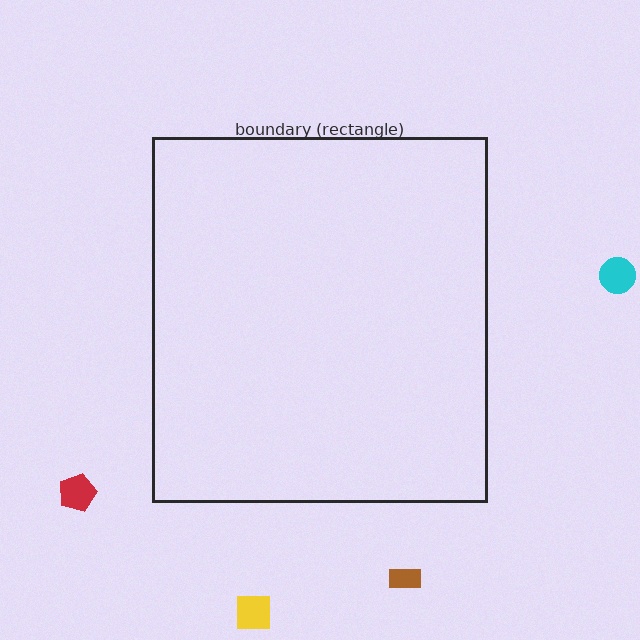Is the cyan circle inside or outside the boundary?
Outside.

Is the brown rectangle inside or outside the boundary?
Outside.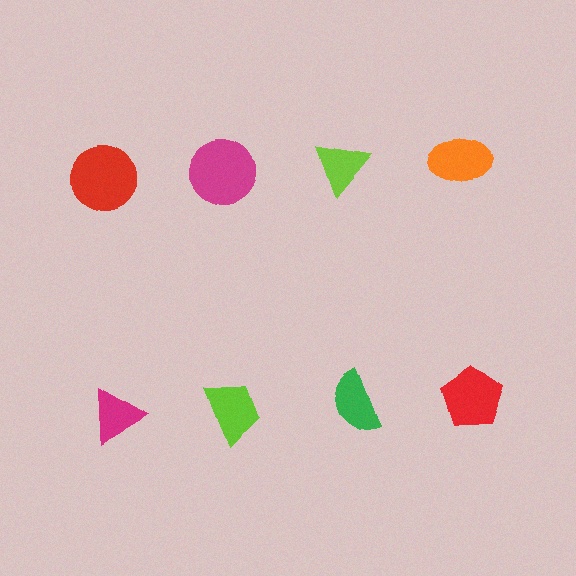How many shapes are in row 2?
4 shapes.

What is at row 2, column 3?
A green semicircle.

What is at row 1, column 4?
An orange ellipse.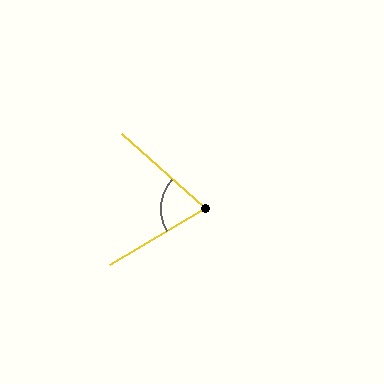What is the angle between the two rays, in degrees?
Approximately 73 degrees.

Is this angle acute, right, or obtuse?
It is acute.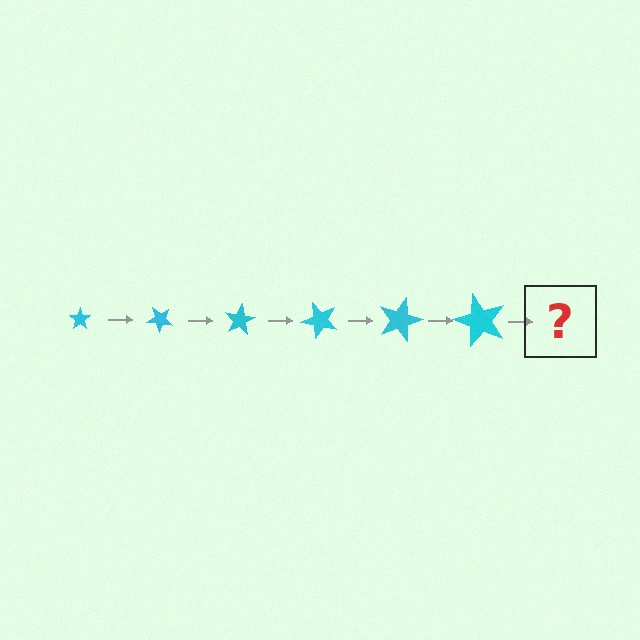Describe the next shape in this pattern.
It should be a star, larger than the previous one and rotated 240 degrees from the start.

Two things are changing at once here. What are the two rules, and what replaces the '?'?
The two rules are that the star grows larger each step and it rotates 40 degrees each step. The '?' should be a star, larger than the previous one and rotated 240 degrees from the start.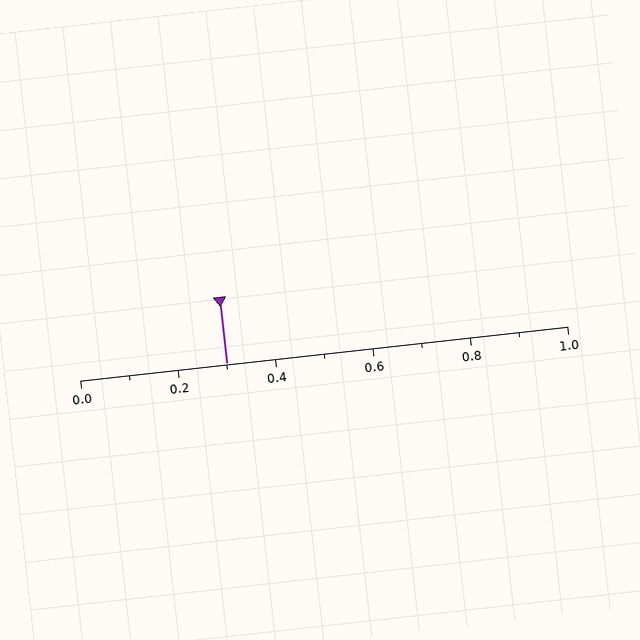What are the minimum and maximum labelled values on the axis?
The axis runs from 0.0 to 1.0.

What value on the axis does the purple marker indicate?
The marker indicates approximately 0.3.